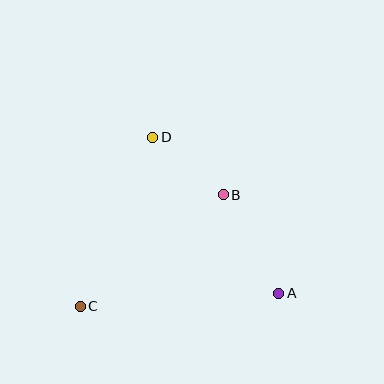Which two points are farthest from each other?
Points A and D are farthest from each other.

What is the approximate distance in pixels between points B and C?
The distance between B and C is approximately 182 pixels.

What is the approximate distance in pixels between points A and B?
The distance between A and B is approximately 113 pixels.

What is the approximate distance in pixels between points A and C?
The distance between A and C is approximately 199 pixels.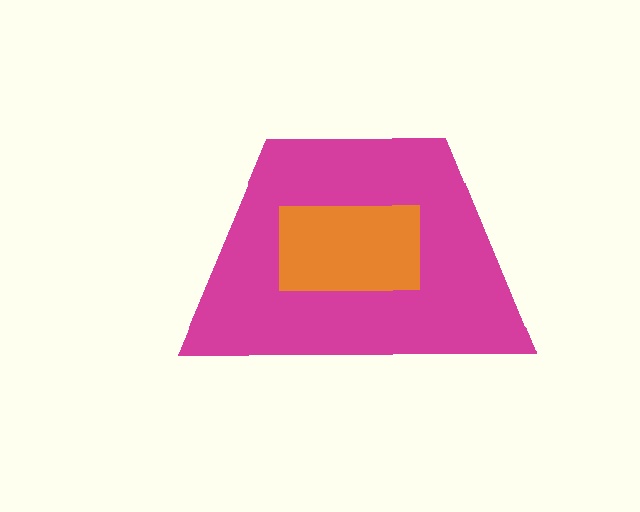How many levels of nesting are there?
2.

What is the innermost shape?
The orange rectangle.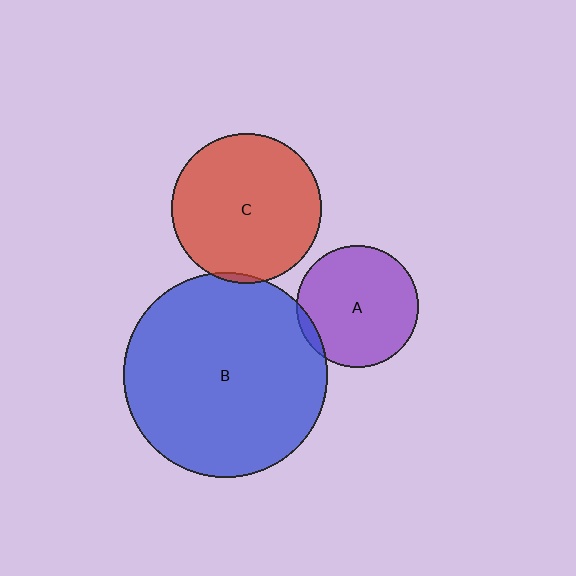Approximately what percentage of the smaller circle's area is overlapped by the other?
Approximately 5%.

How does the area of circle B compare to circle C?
Approximately 1.9 times.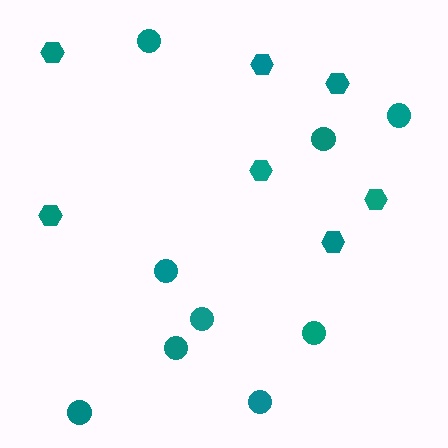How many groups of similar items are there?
There are 2 groups: one group of hexagons (7) and one group of circles (9).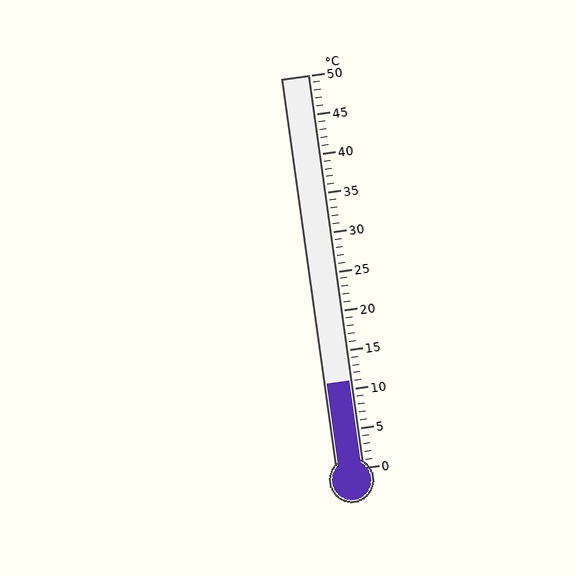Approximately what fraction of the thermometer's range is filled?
The thermometer is filled to approximately 20% of its range.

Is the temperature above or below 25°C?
The temperature is below 25°C.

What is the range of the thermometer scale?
The thermometer scale ranges from 0°C to 50°C.